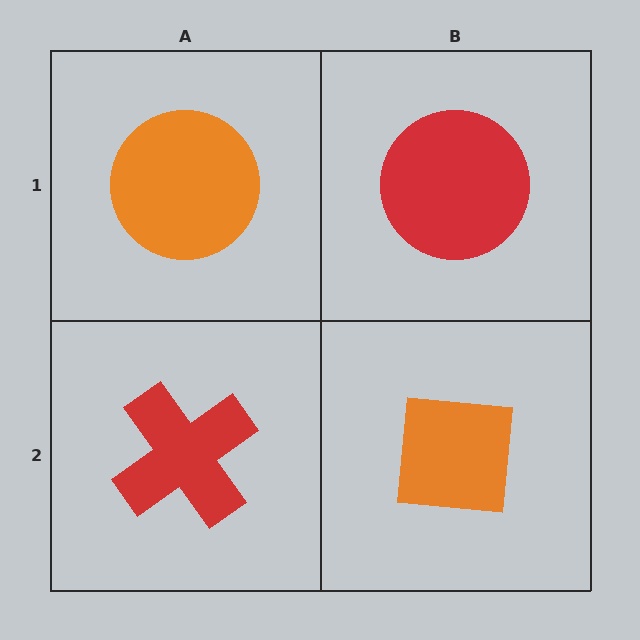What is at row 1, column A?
An orange circle.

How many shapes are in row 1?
2 shapes.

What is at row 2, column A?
A red cross.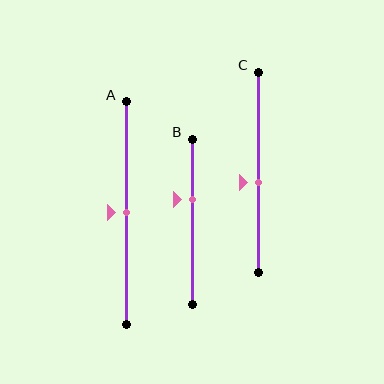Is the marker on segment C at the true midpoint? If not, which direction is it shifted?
No, the marker on segment C is shifted downward by about 5% of the segment length.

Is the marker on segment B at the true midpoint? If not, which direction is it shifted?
No, the marker on segment B is shifted upward by about 13% of the segment length.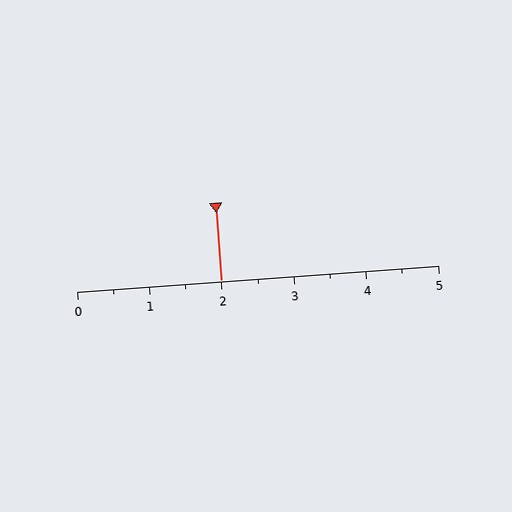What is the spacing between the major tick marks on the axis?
The major ticks are spaced 1 apart.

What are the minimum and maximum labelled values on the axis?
The axis runs from 0 to 5.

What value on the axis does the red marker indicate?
The marker indicates approximately 2.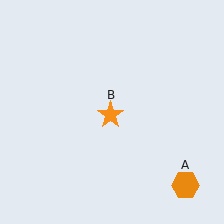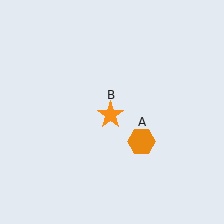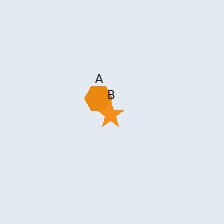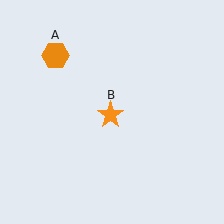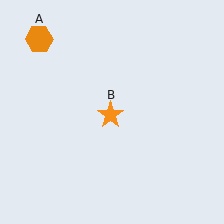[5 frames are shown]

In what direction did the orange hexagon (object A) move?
The orange hexagon (object A) moved up and to the left.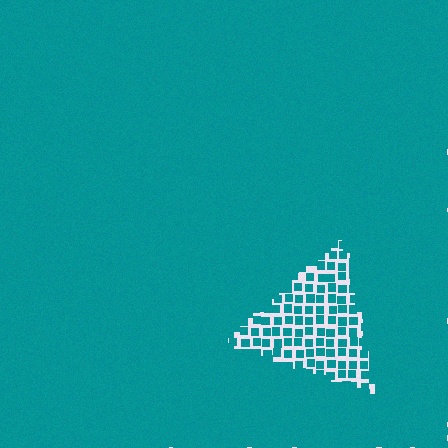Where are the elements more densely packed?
The elements are more densely packed outside the triangle boundary.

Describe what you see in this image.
The image contains small teal elements arranged at two different densities. A triangle-shaped region is visible where the elements are less densely packed than the surrounding area.